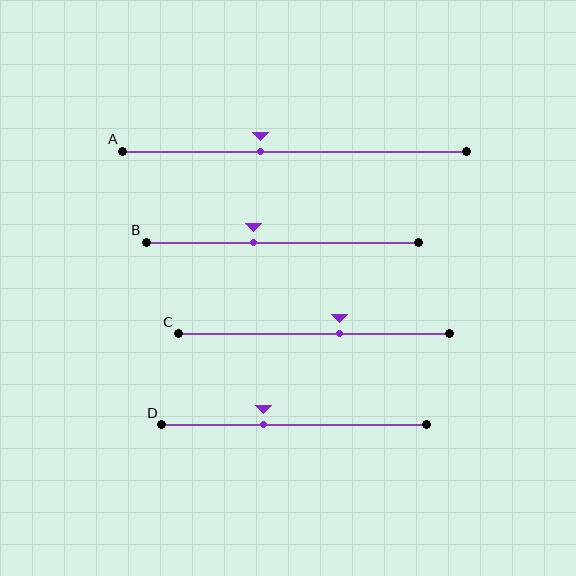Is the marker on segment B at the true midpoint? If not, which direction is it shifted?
No, the marker on segment B is shifted to the left by about 10% of the segment length.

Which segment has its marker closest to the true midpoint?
Segment C has its marker closest to the true midpoint.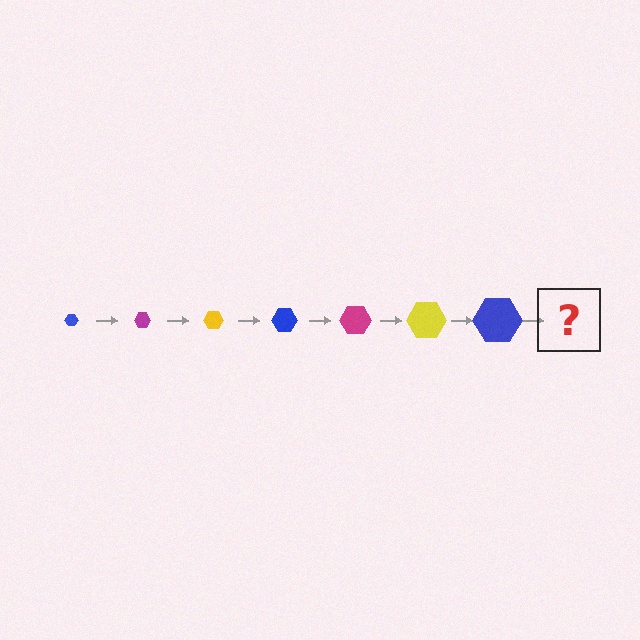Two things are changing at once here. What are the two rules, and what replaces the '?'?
The two rules are that the hexagon grows larger each step and the color cycles through blue, magenta, and yellow. The '?' should be a magenta hexagon, larger than the previous one.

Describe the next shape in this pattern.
It should be a magenta hexagon, larger than the previous one.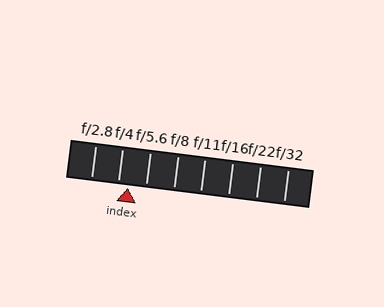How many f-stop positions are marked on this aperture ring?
There are 8 f-stop positions marked.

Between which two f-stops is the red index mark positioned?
The index mark is between f/4 and f/5.6.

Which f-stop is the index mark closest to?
The index mark is closest to f/4.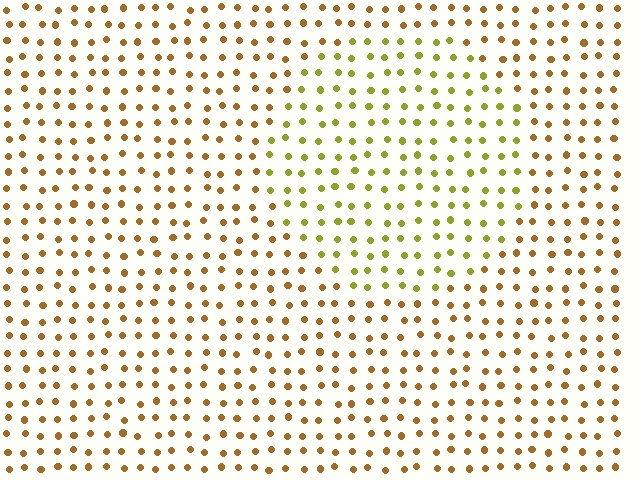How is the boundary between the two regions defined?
The boundary is defined purely by a slight shift in hue (about 38 degrees). Spacing, size, and orientation are identical on both sides.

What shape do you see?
I see a circle.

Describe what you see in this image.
The image is filled with small brown elements in a uniform arrangement. A circle-shaped region is visible where the elements are tinted to a slightly different hue, forming a subtle color boundary.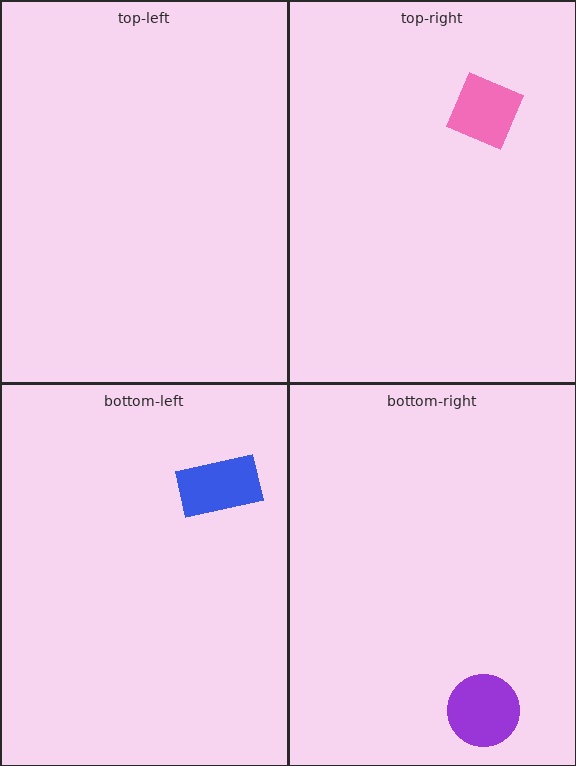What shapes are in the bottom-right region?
The purple circle.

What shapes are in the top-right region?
The pink square.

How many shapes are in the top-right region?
1.